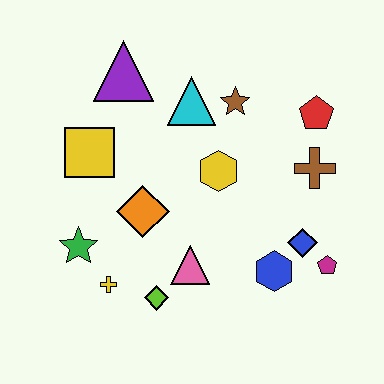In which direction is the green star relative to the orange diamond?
The green star is to the left of the orange diamond.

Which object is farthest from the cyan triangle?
The magenta pentagon is farthest from the cyan triangle.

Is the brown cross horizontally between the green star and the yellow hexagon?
No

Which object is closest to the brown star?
The cyan triangle is closest to the brown star.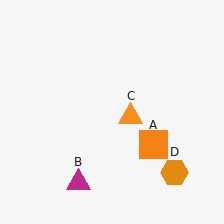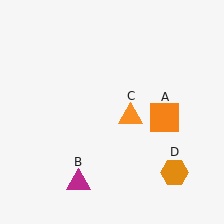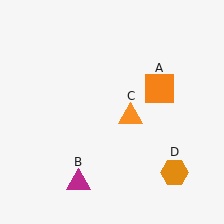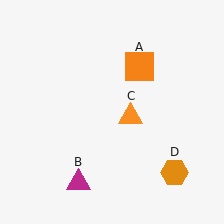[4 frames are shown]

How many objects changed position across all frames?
1 object changed position: orange square (object A).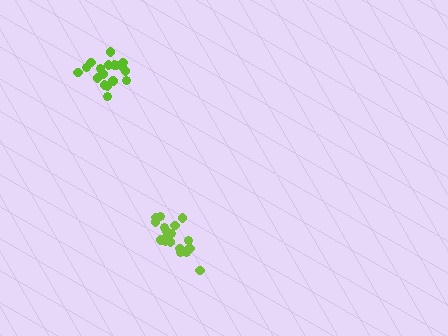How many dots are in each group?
Group 1: 19 dots, Group 2: 19 dots (38 total).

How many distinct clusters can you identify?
There are 2 distinct clusters.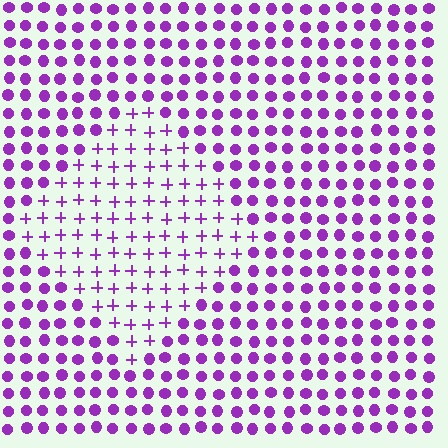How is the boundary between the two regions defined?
The boundary is defined by a change in element shape: plus signs inside vs. circles outside. All elements share the same color and spacing.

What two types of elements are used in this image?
The image uses plus signs inside the diamond region and circles outside it.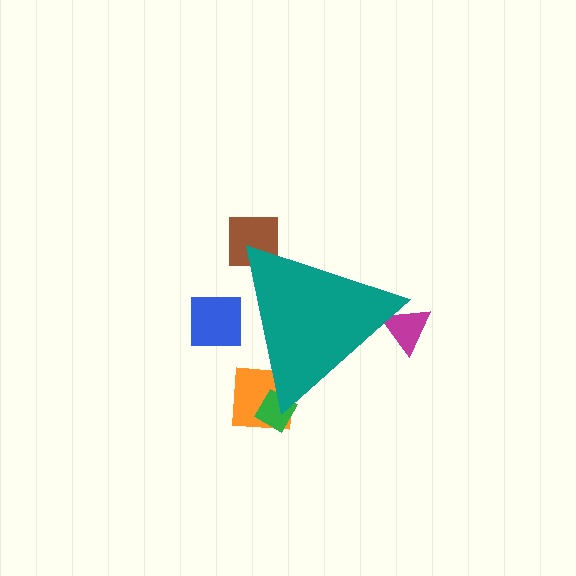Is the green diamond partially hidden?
Yes, the green diamond is partially hidden behind the teal triangle.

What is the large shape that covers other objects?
A teal triangle.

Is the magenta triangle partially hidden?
Yes, the magenta triangle is partially hidden behind the teal triangle.